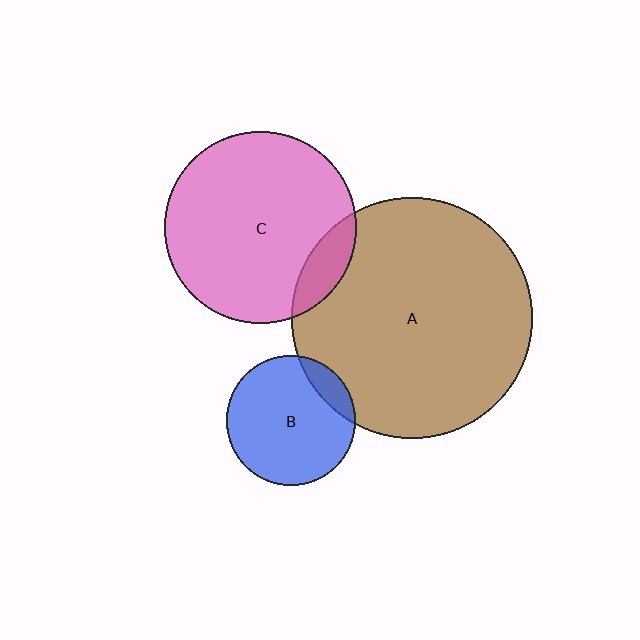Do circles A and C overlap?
Yes.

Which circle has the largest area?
Circle A (brown).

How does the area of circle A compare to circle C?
Approximately 1.6 times.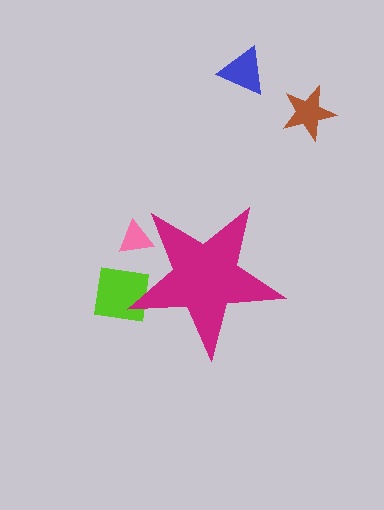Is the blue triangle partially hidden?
No, the blue triangle is fully visible.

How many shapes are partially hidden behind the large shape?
2 shapes are partially hidden.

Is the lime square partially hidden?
Yes, the lime square is partially hidden behind the magenta star.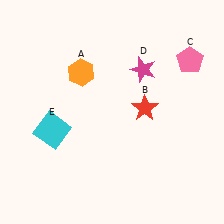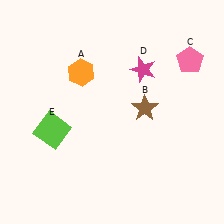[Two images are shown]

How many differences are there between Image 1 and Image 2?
There are 2 differences between the two images.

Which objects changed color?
B changed from red to brown. E changed from cyan to lime.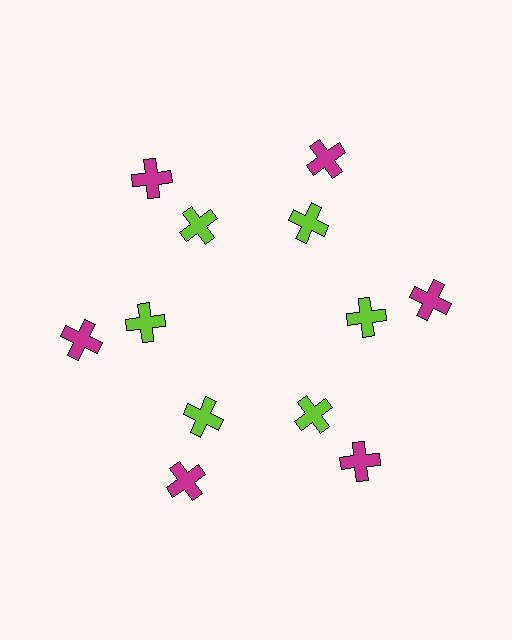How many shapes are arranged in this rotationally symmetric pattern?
There are 12 shapes, arranged in 6 groups of 2.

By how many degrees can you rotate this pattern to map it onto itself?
The pattern maps onto itself every 60 degrees of rotation.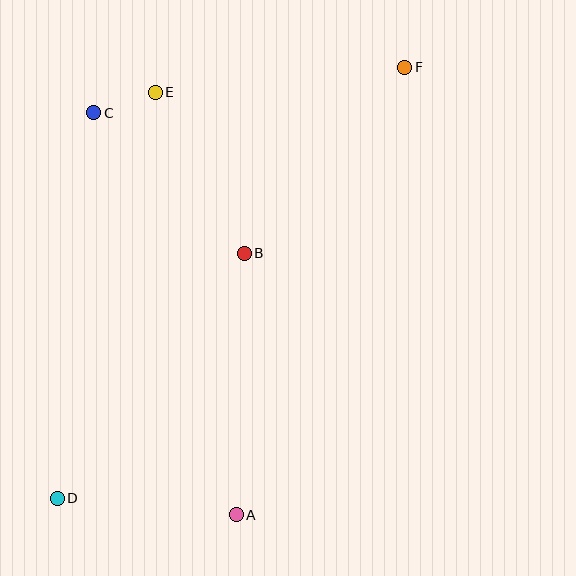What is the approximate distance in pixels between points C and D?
The distance between C and D is approximately 387 pixels.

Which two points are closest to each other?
Points C and E are closest to each other.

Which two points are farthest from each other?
Points D and F are farthest from each other.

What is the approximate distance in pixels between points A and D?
The distance between A and D is approximately 180 pixels.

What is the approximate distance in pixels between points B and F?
The distance between B and F is approximately 246 pixels.